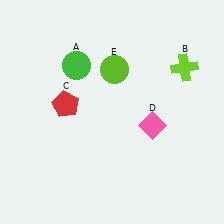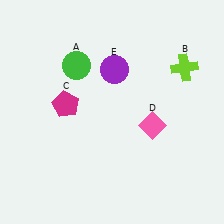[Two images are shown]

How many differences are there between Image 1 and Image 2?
There are 2 differences between the two images.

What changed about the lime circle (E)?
In Image 1, E is lime. In Image 2, it changed to purple.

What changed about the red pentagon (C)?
In Image 1, C is red. In Image 2, it changed to magenta.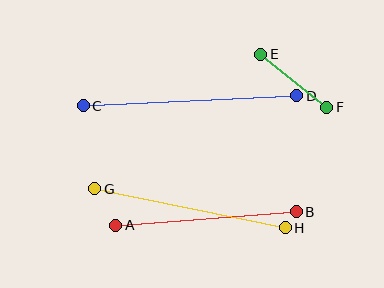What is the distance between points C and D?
The distance is approximately 214 pixels.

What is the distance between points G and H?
The distance is approximately 194 pixels.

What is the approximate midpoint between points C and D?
The midpoint is at approximately (190, 101) pixels.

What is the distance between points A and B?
The distance is approximately 181 pixels.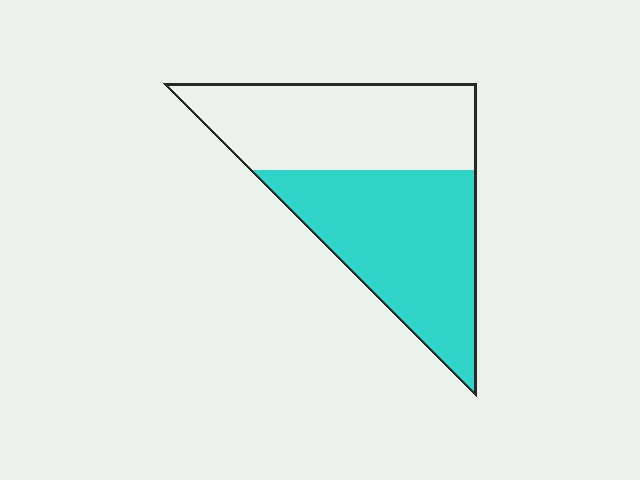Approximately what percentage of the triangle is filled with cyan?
Approximately 50%.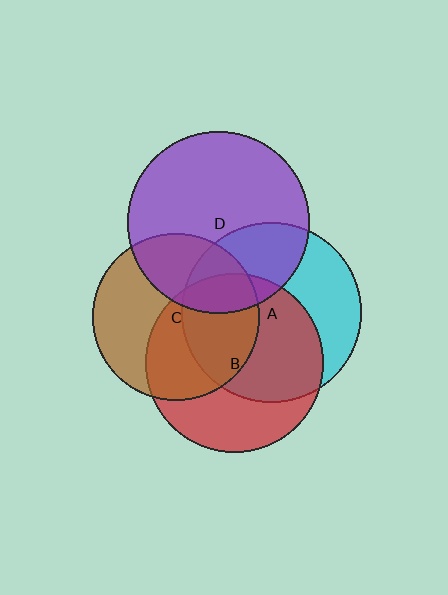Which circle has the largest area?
Circle D (purple).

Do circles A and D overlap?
Yes.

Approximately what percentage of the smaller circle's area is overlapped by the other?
Approximately 30%.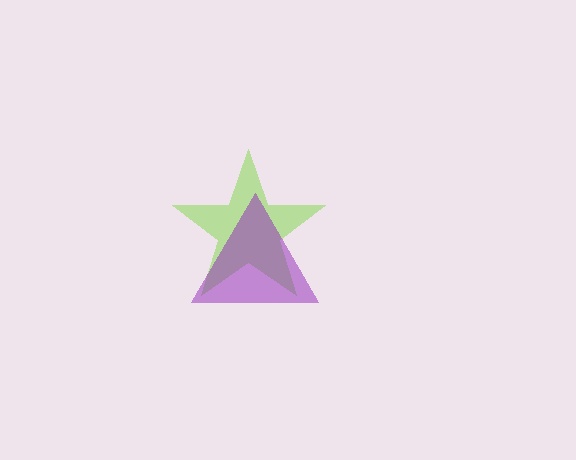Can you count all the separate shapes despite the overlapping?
Yes, there are 2 separate shapes.